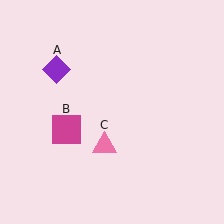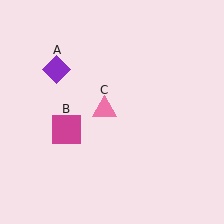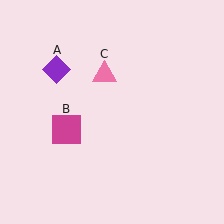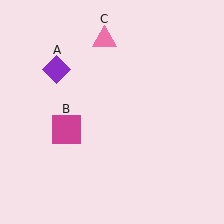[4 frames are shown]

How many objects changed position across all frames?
1 object changed position: pink triangle (object C).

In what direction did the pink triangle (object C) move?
The pink triangle (object C) moved up.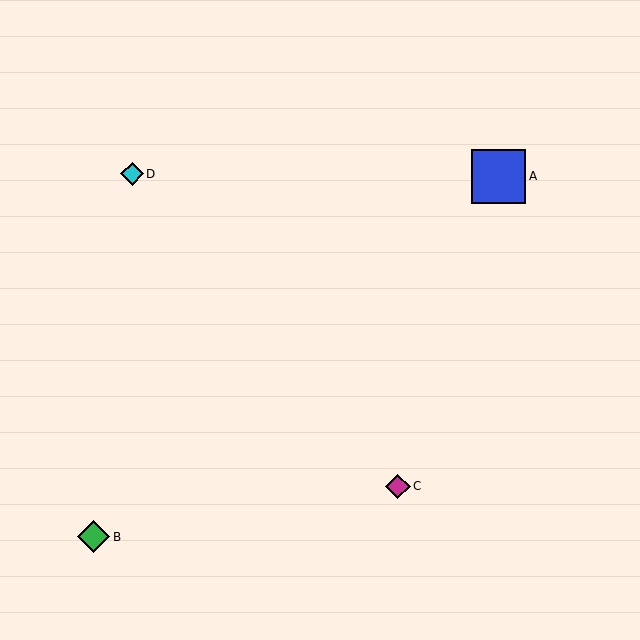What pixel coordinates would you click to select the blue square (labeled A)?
Click at (499, 176) to select the blue square A.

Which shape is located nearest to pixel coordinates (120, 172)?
The cyan diamond (labeled D) at (132, 174) is nearest to that location.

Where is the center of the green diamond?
The center of the green diamond is at (94, 537).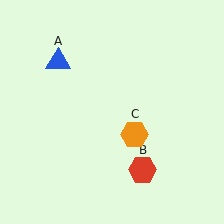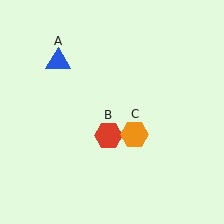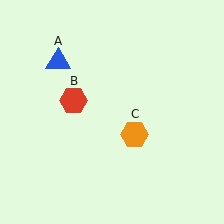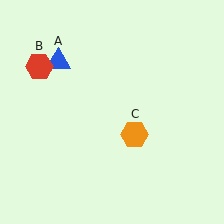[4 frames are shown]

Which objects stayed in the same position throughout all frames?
Blue triangle (object A) and orange hexagon (object C) remained stationary.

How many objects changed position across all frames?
1 object changed position: red hexagon (object B).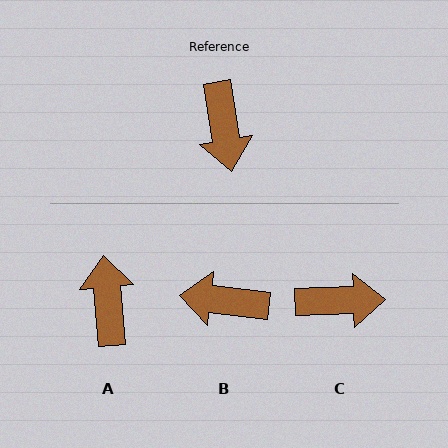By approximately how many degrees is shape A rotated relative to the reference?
Approximately 176 degrees counter-clockwise.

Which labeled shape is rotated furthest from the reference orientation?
A, about 176 degrees away.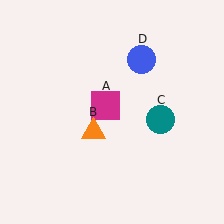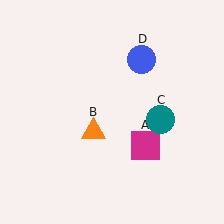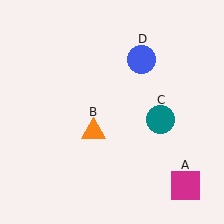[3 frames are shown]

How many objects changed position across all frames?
1 object changed position: magenta square (object A).